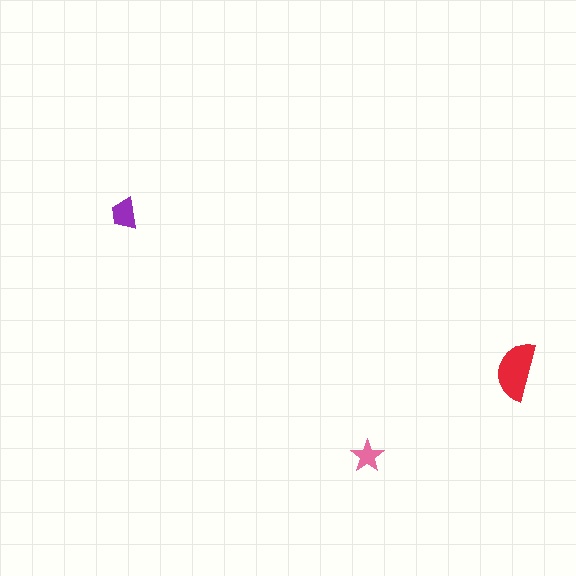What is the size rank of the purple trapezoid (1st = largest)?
2nd.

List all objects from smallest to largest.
The pink star, the purple trapezoid, the red semicircle.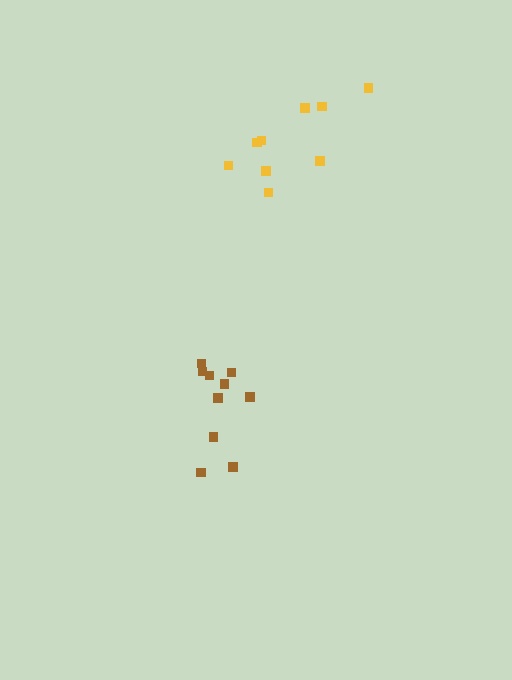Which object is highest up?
The yellow cluster is topmost.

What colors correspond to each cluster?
The clusters are colored: brown, yellow.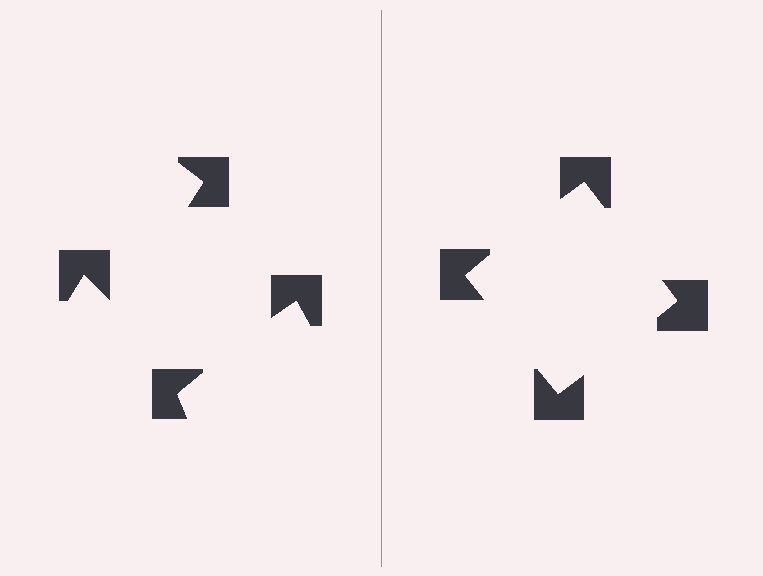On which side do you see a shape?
An illusory square appears on the right side. On the left side the wedge cuts are rotated, so no coherent shape forms.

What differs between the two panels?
The notched squares are positioned identically on both sides; only the wedge orientations differ. On the right they align to a square; on the left they are misaligned.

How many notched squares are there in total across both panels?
8 — 4 on each side.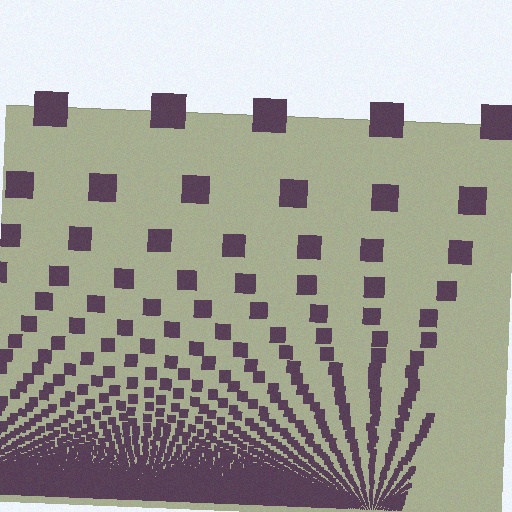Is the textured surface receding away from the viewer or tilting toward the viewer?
The surface appears to tilt toward the viewer. Texture elements get larger and sparser toward the top.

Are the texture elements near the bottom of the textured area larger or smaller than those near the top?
Smaller. The gradient is inverted — elements near the bottom are smaller and denser.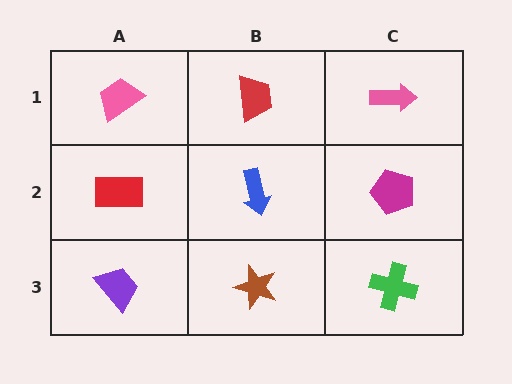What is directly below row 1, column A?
A red rectangle.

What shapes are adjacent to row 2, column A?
A pink trapezoid (row 1, column A), a purple trapezoid (row 3, column A), a blue arrow (row 2, column B).